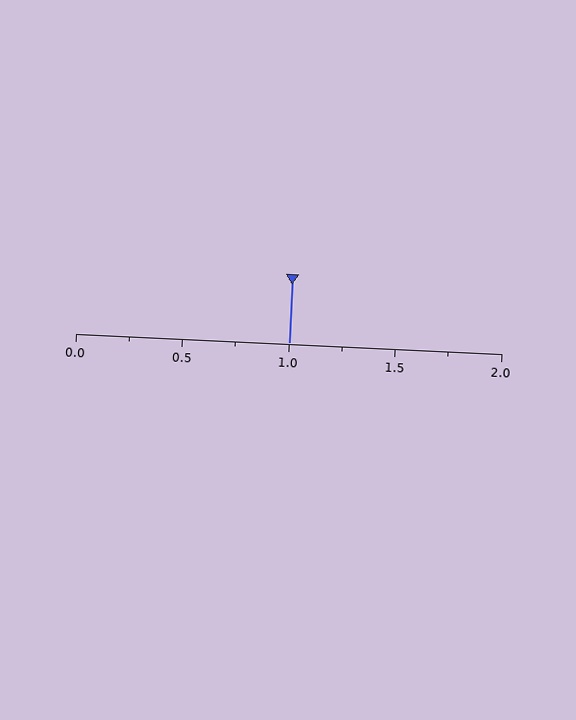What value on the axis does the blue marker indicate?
The marker indicates approximately 1.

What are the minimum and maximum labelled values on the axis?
The axis runs from 0.0 to 2.0.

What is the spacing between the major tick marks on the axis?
The major ticks are spaced 0.5 apart.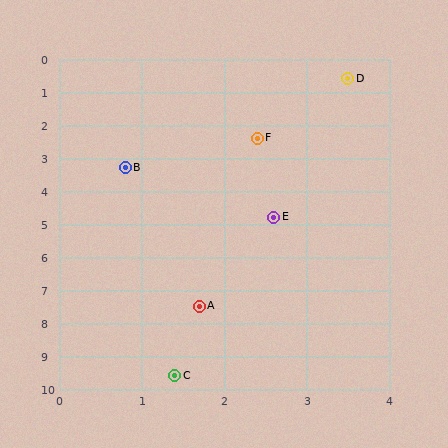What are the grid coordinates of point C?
Point C is at approximately (1.4, 9.6).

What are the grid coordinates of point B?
Point B is at approximately (0.8, 3.3).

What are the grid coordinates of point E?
Point E is at approximately (2.6, 4.8).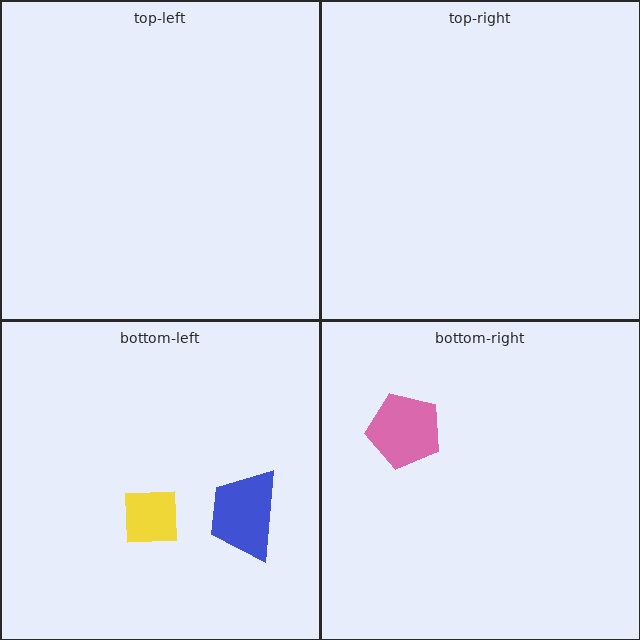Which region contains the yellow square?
The bottom-left region.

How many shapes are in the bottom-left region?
2.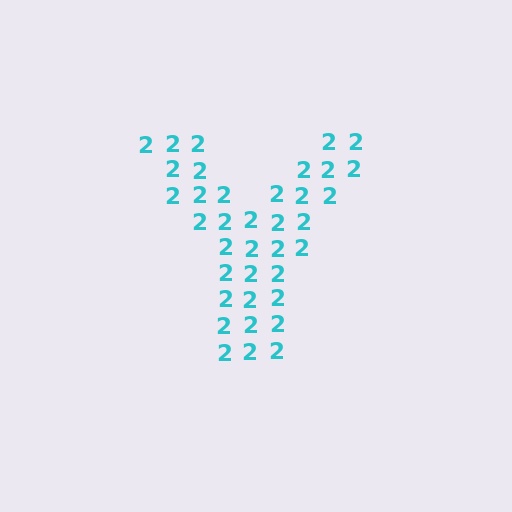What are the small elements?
The small elements are digit 2's.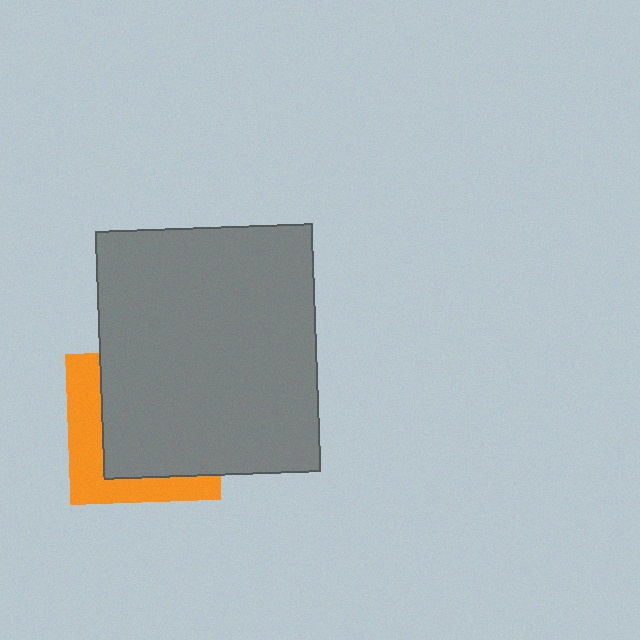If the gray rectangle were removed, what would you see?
You would see the complete orange square.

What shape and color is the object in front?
The object in front is a gray rectangle.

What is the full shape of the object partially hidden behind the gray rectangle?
The partially hidden object is an orange square.